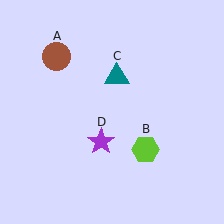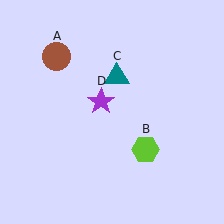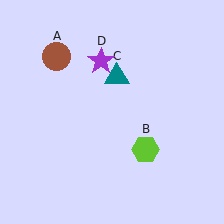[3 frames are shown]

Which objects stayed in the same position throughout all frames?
Brown circle (object A) and lime hexagon (object B) and teal triangle (object C) remained stationary.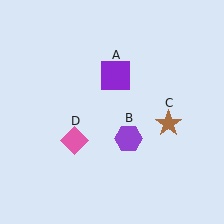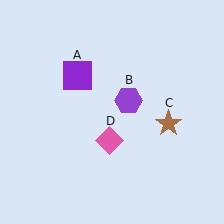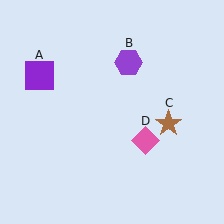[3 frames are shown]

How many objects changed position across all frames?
3 objects changed position: purple square (object A), purple hexagon (object B), pink diamond (object D).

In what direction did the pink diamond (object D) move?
The pink diamond (object D) moved right.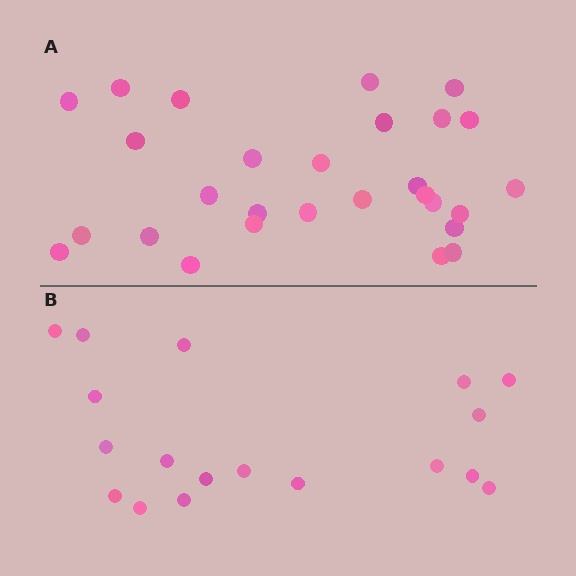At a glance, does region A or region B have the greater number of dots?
Region A (the top region) has more dots.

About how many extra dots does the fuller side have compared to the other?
Region A has roughly 10 or so more dots than region B.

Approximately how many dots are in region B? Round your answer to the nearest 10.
About 20 dots. (The exact count is 18, which rounds to 20.)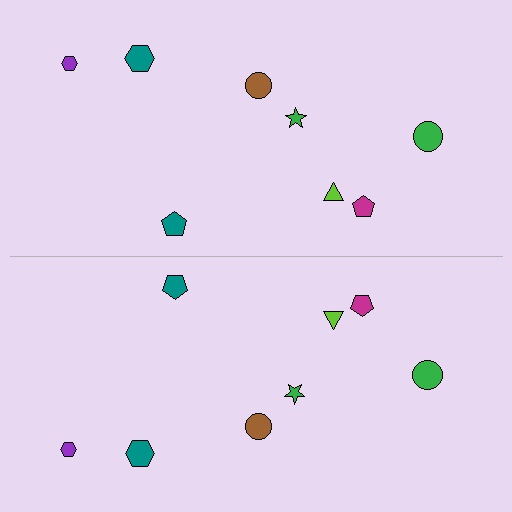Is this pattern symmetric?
Yes, this pattern has bilateral (reflection) symmetry.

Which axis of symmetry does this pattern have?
The pattern has a horizontal axis of symmetry running through the center of the image.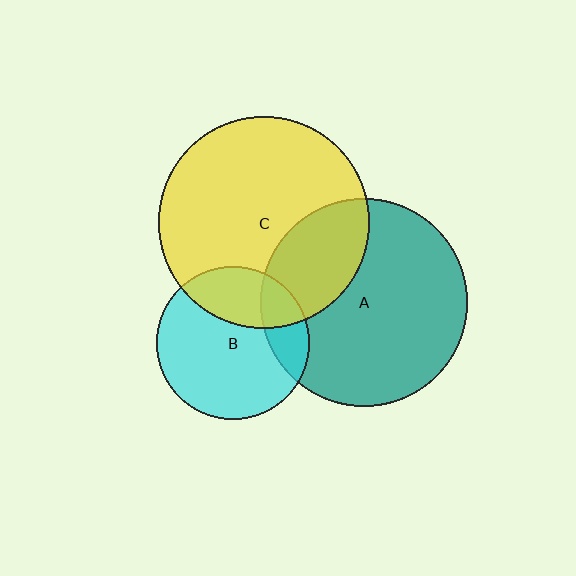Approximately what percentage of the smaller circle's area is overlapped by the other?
Approximately 20%.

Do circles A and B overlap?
Yes.